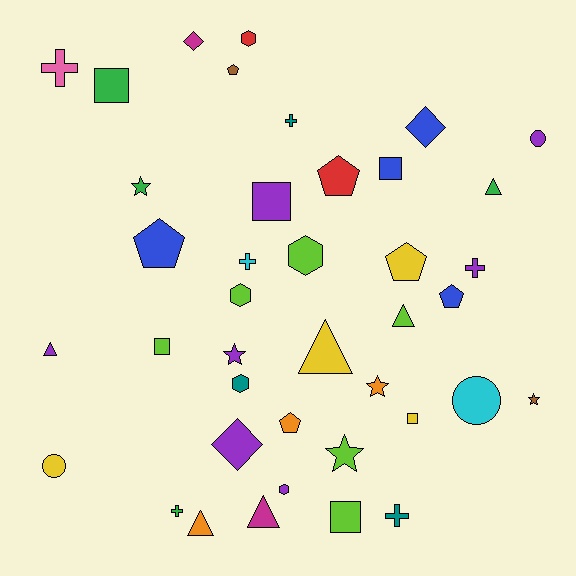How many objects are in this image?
There are 40 objects.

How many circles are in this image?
There are 3 circles.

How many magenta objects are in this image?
There are 2 magenta objects.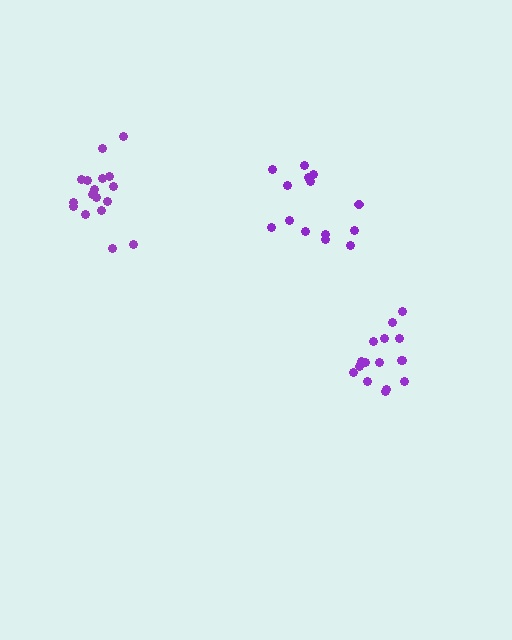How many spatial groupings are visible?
There are 3 spatial groupings.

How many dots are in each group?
Group 1: 17 dots, Group 2: 14 dots, Group 3: 16 dots (47 total).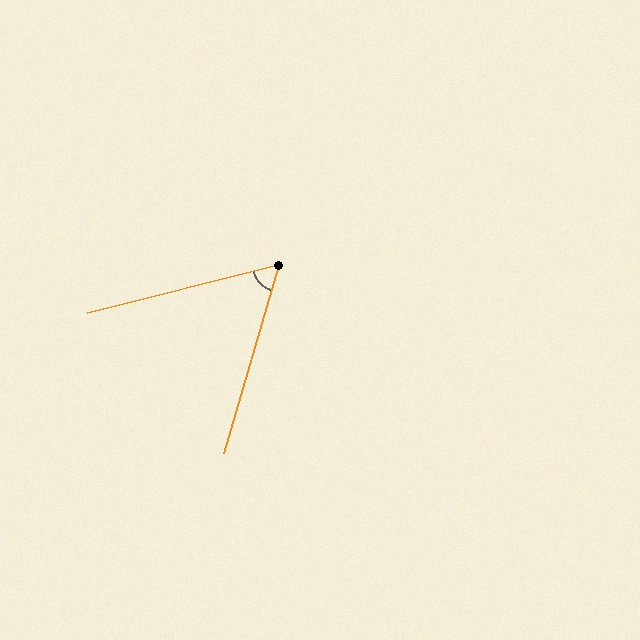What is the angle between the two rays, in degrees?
Approximately 60 degrees.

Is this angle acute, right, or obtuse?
It is acute.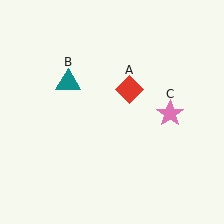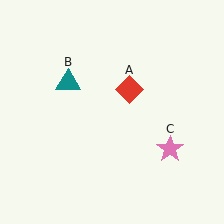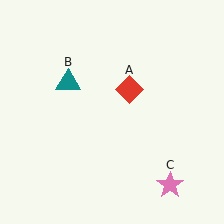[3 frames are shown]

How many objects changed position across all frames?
1 object changed position: pink star (object C).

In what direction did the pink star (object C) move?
The pink star (object C) moved down.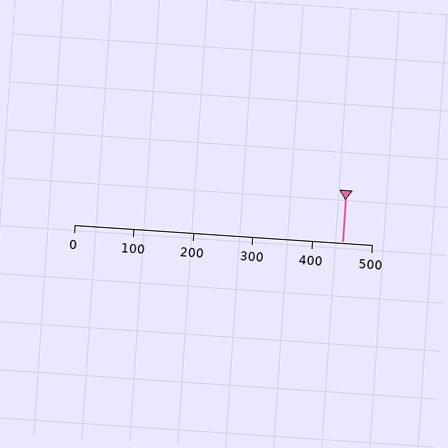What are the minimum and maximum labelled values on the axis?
The axis runs from 0 to 500.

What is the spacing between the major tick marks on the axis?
The major ticks are spaced 100 apart.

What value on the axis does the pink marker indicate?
The marker indicates approximately 450.